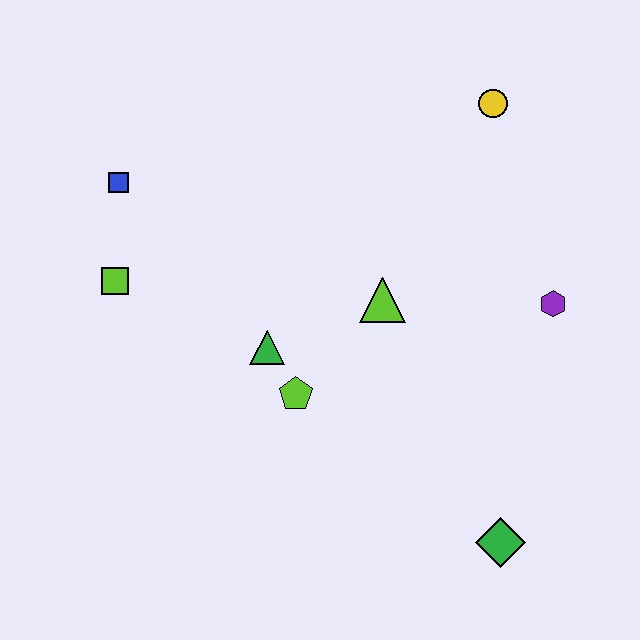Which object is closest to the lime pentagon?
The green triangle is closest to the lime pentagon.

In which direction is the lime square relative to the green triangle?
The lime square is to the left of the green triangle.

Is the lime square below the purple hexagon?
No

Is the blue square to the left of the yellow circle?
Yes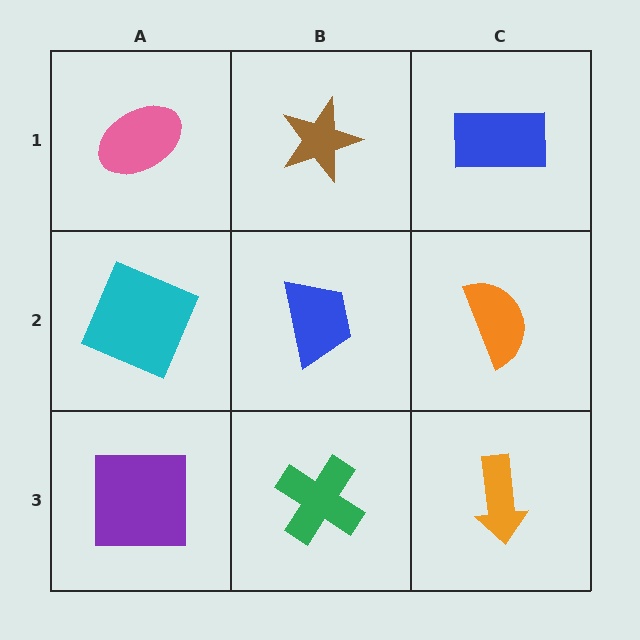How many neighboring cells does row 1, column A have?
2.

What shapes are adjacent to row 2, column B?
A brown star (row 1, column B), a green cross (row 3, column B), a cyan square (row 2, column A), an orange semicircle (row 2, column C).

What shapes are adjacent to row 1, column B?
A blue trapezoid (row 2, column B), a pink ellipse (row 1, column A), a blue rectangle (row 1, column C).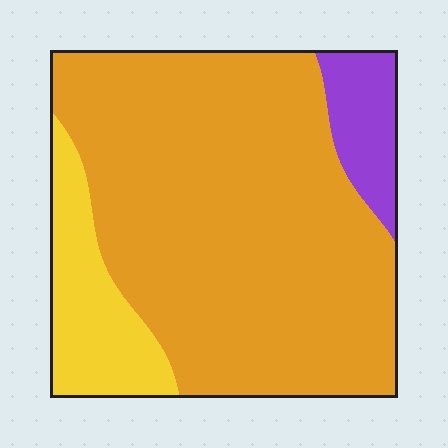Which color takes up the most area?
Orange, at roughly 75%.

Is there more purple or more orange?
Orange.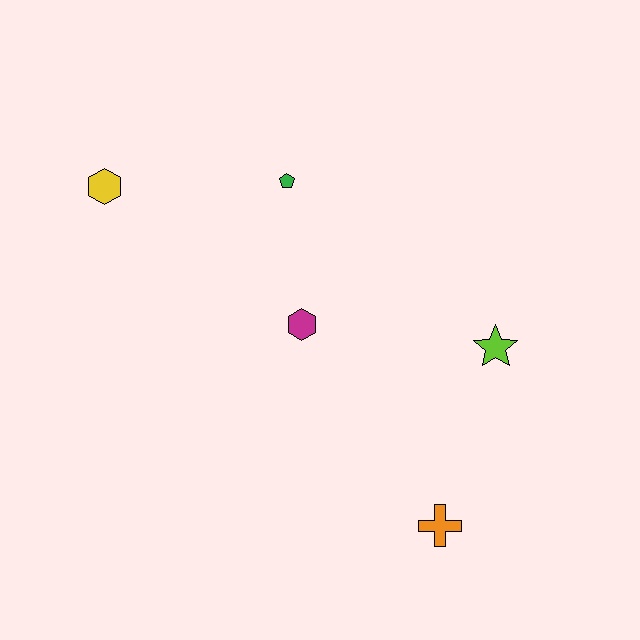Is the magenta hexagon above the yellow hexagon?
No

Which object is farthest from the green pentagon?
The orange cross is farthest from the green pentagon.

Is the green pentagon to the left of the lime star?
Yes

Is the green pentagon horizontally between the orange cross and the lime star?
No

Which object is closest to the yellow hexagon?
The green pentagon is closest to the yellow hexagon.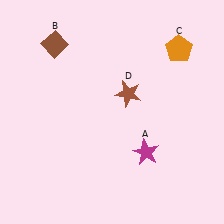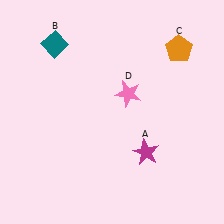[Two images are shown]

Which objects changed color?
B changed from brown to teal. D changed from brown to pink.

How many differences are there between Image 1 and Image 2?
There are 2 differences between the two images.